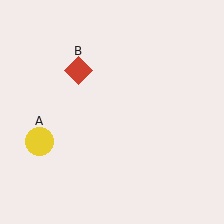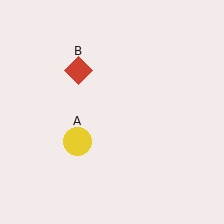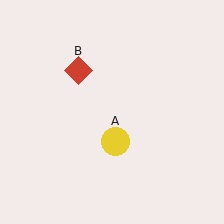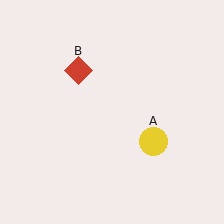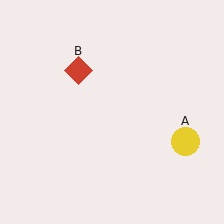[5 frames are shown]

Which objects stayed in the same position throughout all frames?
Red diamond (object B) remained stationary.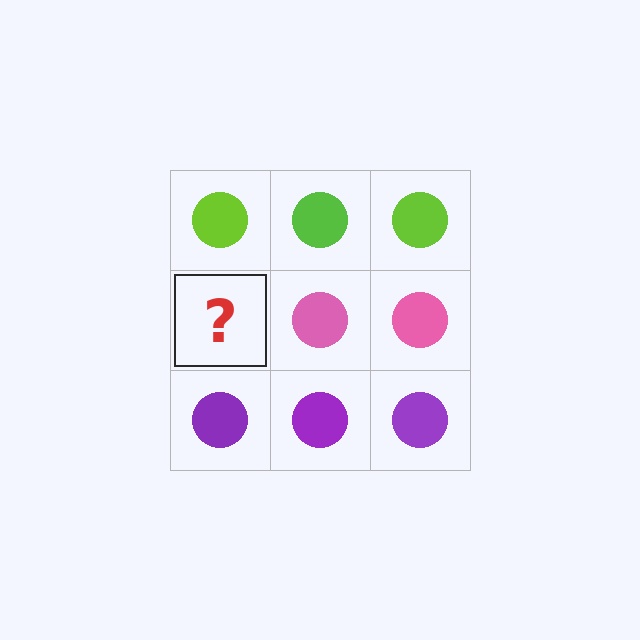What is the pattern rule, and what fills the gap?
The rule is that each row has a consistent color. The gap should be filled with a pink circle.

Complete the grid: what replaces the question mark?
The question mark should be replaced with a pink circle.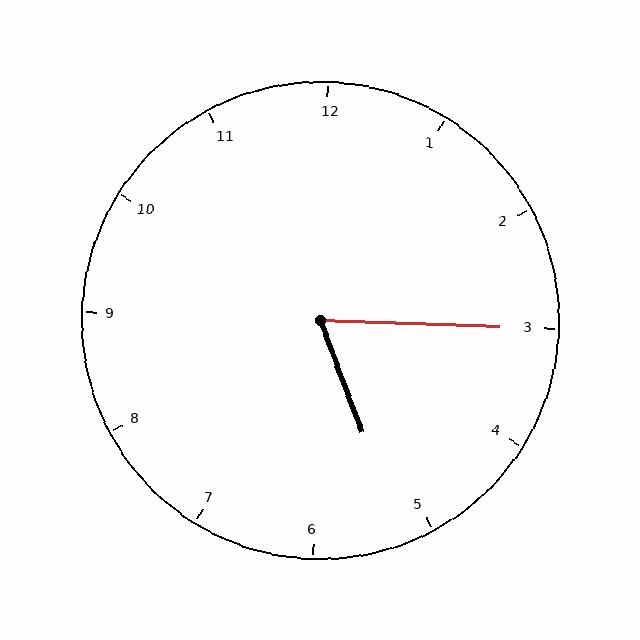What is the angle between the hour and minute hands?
Approximately 68 degrees.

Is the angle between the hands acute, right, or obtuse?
It is acute.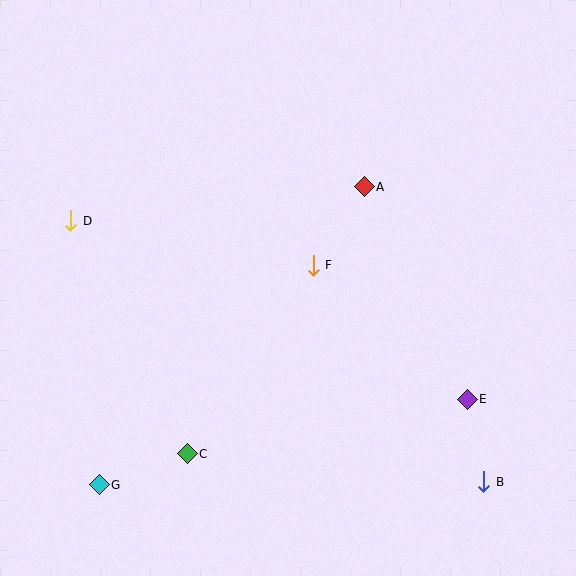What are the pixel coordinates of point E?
Point E is at (467, 399).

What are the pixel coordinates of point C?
Point C is at (187, 454).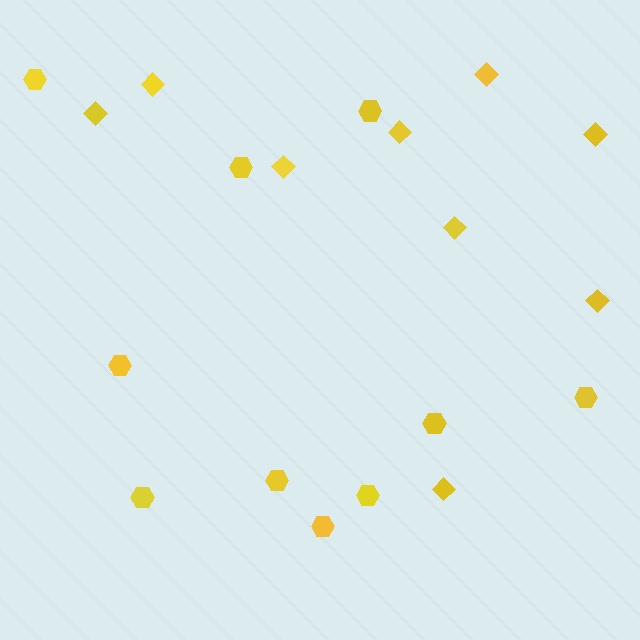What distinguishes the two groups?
There are 2 groups: one group of hexagons (10) and one group of diamonds (9).